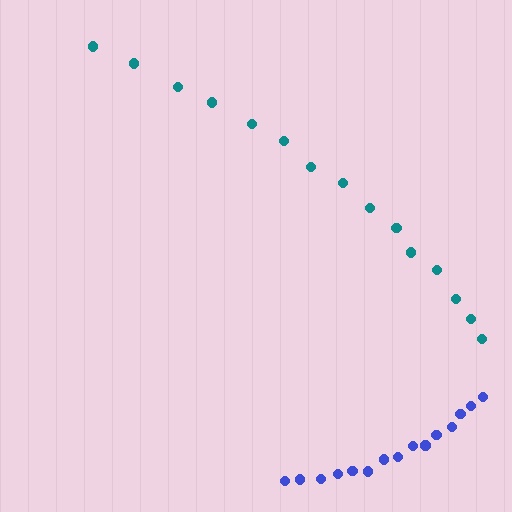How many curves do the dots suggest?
There are 2 distinct paths.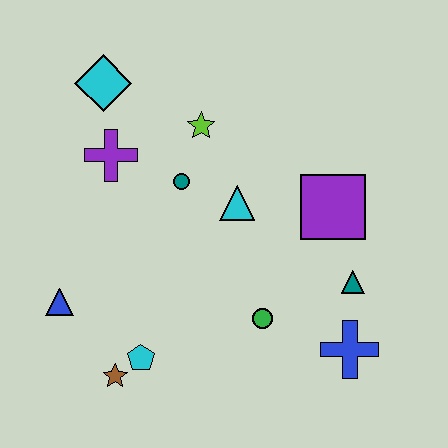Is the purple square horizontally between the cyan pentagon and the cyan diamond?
No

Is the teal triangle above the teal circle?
No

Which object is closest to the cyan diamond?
The purple cross is closest to the cyan diamond.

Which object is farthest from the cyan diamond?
The blue cross is farthest from the cyan diamond.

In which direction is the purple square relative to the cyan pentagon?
The purple square is to the right of the cyan pentagon.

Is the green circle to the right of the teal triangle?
No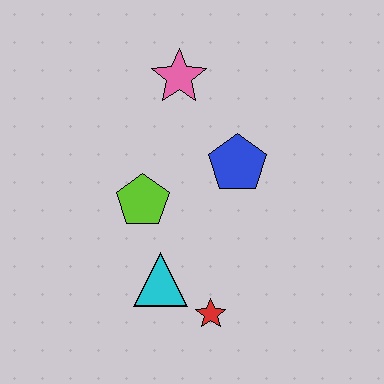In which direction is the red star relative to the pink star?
The red star is below the pink star.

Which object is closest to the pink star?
The blue pentagon is closest to the pink star.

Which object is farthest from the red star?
The pink star is farthest from the red star.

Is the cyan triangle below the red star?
No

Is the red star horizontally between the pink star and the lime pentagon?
No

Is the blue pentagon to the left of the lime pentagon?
No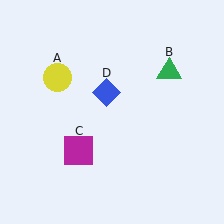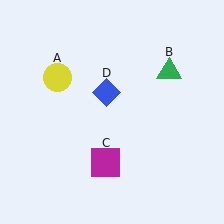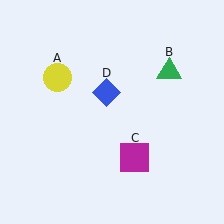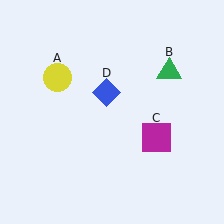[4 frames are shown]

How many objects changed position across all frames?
1 object changed position: magenta square (object C).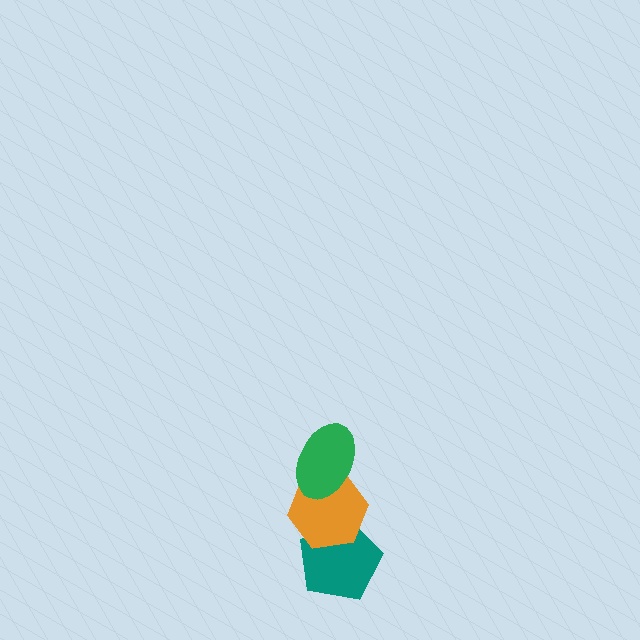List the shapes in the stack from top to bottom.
From top to bottom: the green ellipse, the orange hexagon, the teal pentagon.